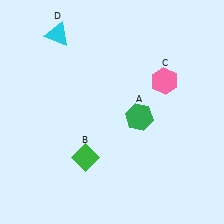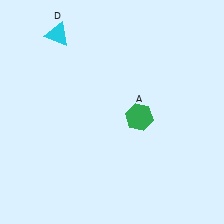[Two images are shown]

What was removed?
The green diamond (B), the pink hexagon (C) were removed in Image 2.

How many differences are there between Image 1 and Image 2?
There are 2 differences between the two images.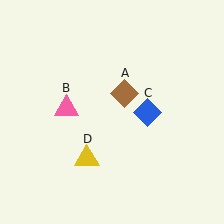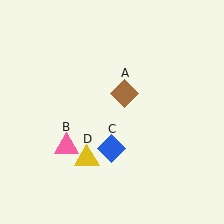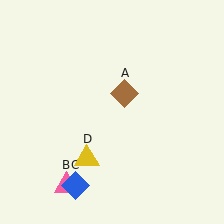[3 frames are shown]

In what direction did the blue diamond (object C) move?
The blue diamond (object C) moved down and to the left.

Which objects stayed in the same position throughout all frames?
Brown diamond (object A) and yellow triangle (object D) remained stationary.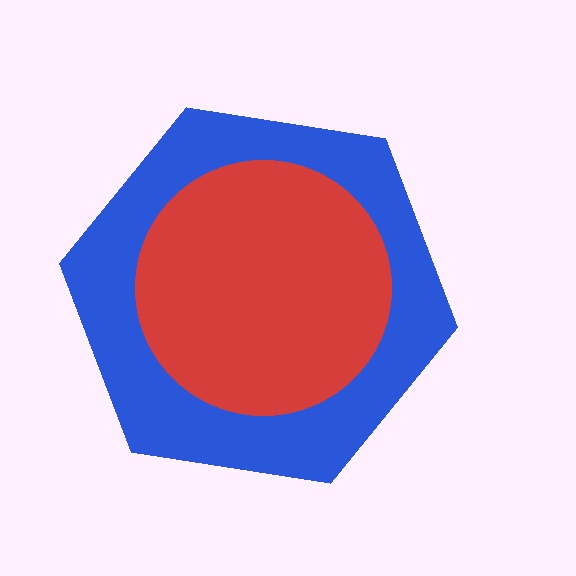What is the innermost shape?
The red circle.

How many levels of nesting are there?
2.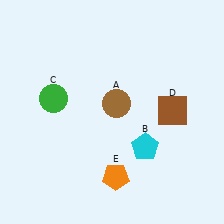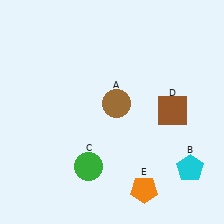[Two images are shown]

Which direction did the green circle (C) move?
The green circle (C) moved down.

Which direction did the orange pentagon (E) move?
The orange pentagon (E) moved right.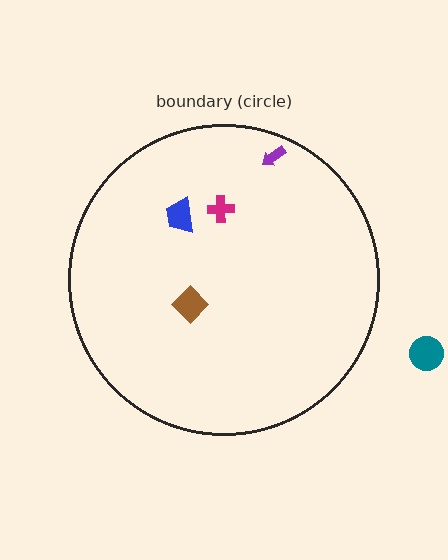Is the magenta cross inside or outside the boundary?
Inside.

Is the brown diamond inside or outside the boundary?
Inside.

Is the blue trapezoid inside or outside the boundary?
Inside.